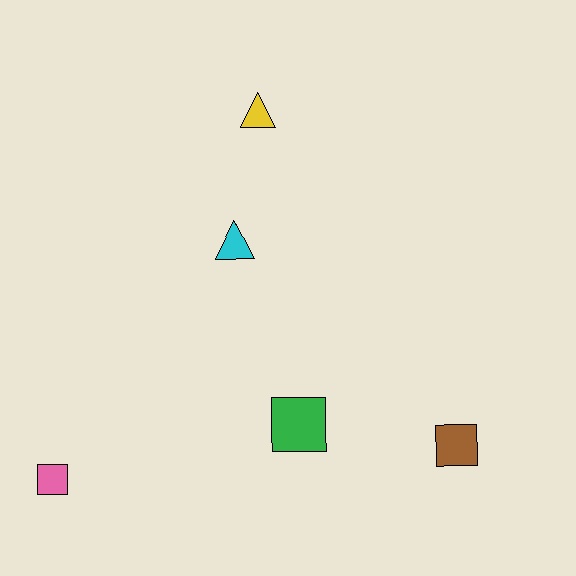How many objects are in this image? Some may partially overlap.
There are 5 objects.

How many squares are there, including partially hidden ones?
There are 3 squares.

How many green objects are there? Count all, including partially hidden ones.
There is 1 green object.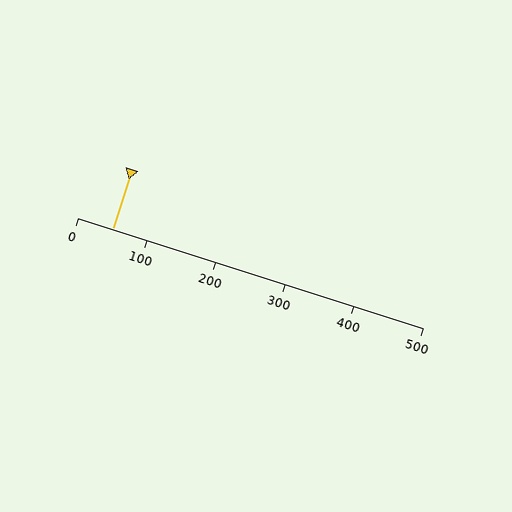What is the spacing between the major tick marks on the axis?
The major ticks are spaced 100 apart.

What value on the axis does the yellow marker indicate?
The marker indicates approximately 50.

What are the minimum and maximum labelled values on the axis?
The axis runs from 0 to 500.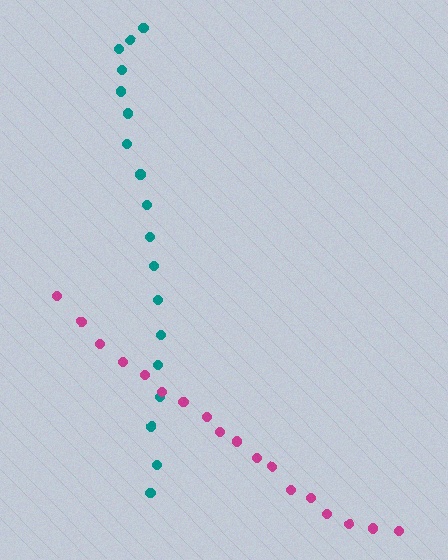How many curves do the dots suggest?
There are 2 distinct paths.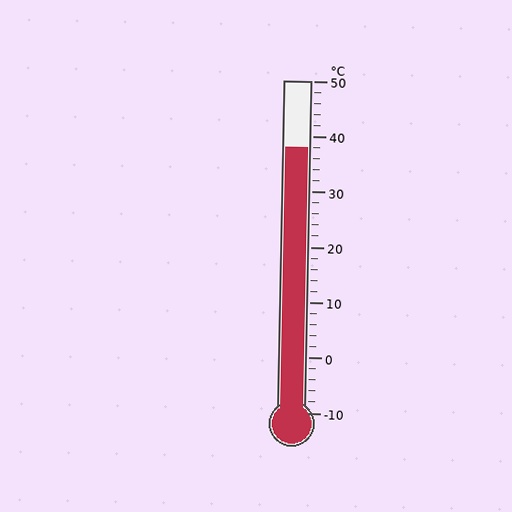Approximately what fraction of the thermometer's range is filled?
The thermometer is filled to approximately 80% of its range.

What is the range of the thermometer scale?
The thermometer scale ranges from -10°C to 50°C.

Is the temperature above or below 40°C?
The temperature is below 40°C.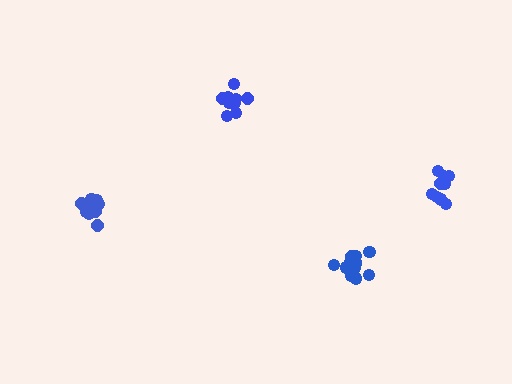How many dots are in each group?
Group 1: 9 dots, Group 2: 10 dots, Group 3: 15 dots, Group 4: 10 dots (44 total).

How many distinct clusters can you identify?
There are 4 distinct clusters.